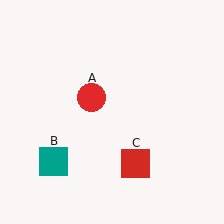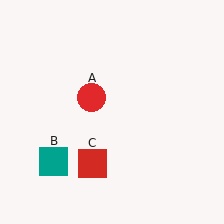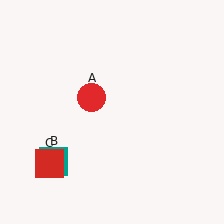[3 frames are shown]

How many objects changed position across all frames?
1 object changed position: red square (object C).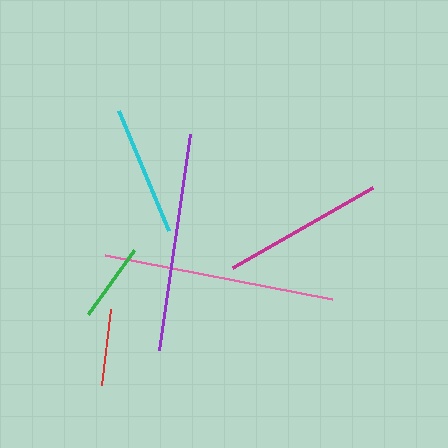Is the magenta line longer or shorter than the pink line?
The pink line is longer than the magenta line.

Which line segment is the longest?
The pink line is the longest at approximately 232 pixels.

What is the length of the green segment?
The green segment is approximately 79 pixels long.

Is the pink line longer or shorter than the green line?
The pink line is longer than the green line.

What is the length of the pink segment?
The pink segment is approximately 232 pixels long.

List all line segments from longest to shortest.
From longest to shortest: pink, purple, magenta, cyan, green, red.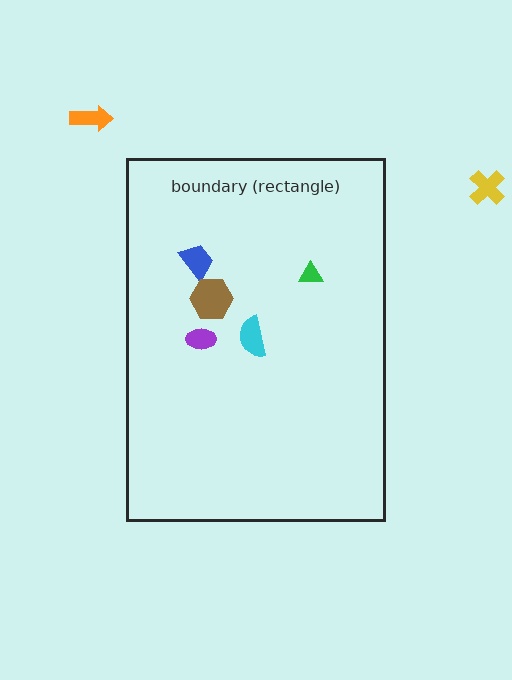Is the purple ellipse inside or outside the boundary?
Inside.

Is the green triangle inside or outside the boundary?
Inside.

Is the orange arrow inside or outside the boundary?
Outside.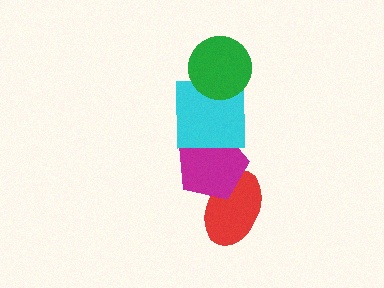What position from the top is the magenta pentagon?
The magenta pentagon is 3rd from the top.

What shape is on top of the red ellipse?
The magenta pentagon is on top of the red ellipse.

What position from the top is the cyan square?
The cyan square is 2nd from the top.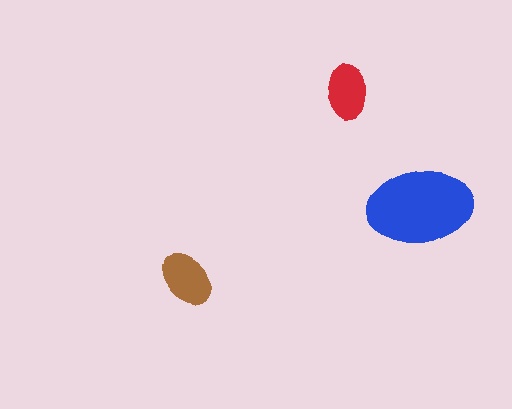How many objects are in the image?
There are 3 objects in the image.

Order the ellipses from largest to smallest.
the blue one, the brown one, the red one.